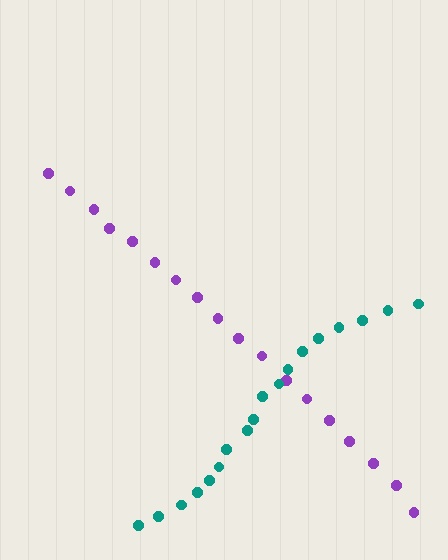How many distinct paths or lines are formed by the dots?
There are 2 distinct paths.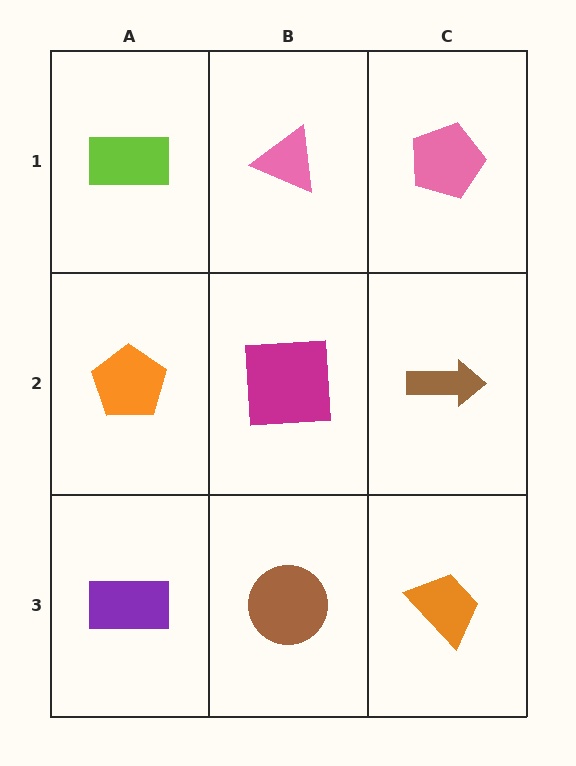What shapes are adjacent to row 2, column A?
A lime rectangle (row 1, column A), a purple rectangle (row 3, column A), a magenta square (row 2, column B).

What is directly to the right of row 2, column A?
A magenta square.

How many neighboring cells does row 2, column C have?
3.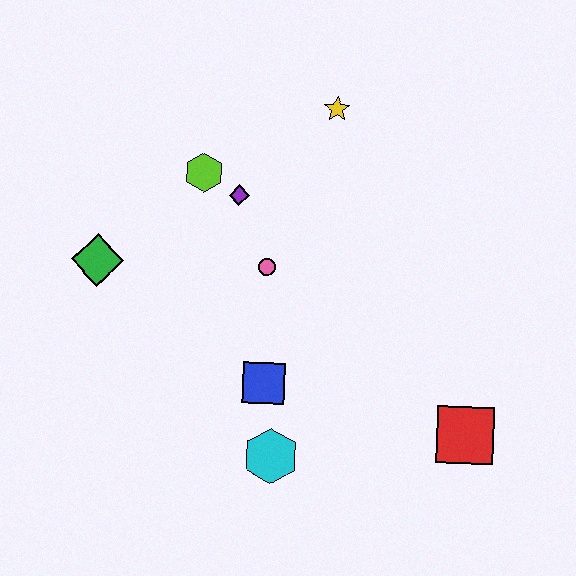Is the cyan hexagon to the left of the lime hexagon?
No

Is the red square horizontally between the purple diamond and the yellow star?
No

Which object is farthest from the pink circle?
The red square is farthest from the pink circle.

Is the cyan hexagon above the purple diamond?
No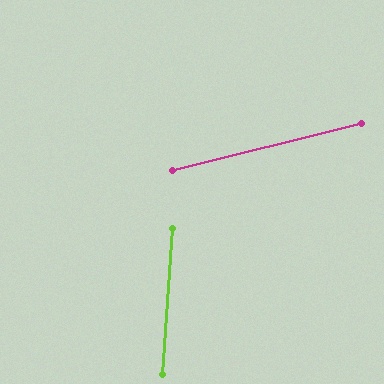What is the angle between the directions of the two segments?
Approximately 72 degrees.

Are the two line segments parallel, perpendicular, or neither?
Neither parallel nor perpendicular — they differ by about 72°.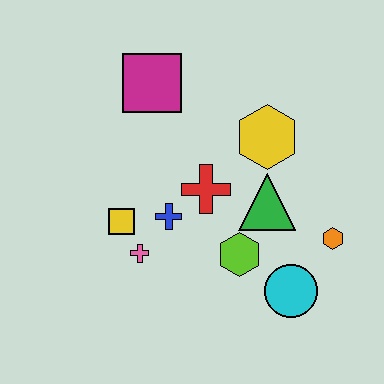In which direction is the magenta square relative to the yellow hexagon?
The magenta square is to the left of the yellow hexagon.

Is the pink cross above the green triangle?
No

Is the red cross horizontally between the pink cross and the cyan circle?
Yes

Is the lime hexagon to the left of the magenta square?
No